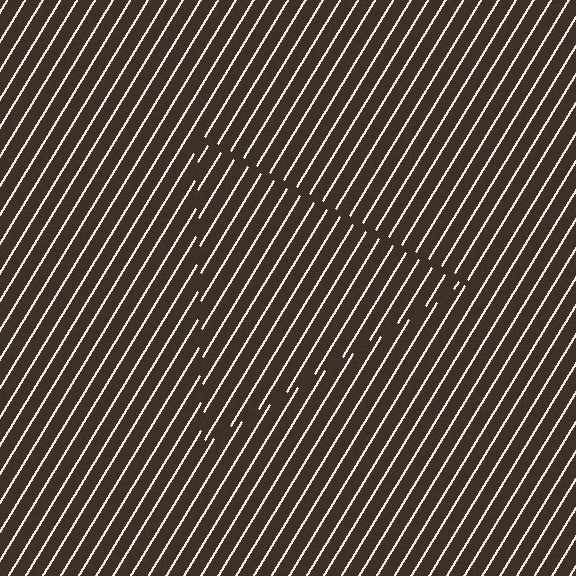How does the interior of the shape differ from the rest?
The interior of the shape contains the same grating, shifted by half a period — the contour is defined by the phase discontinuity where line-ends from the inner and outer gratings abut.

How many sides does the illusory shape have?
3 sides — the line-ends trace a triangle.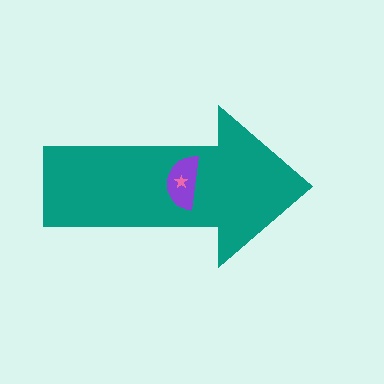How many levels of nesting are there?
3.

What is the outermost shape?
The teal arrow.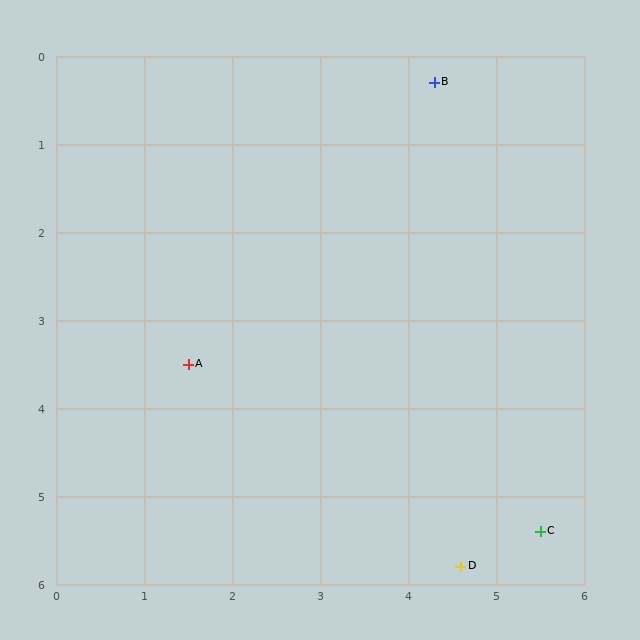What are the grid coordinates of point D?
Point D is at approximately (4.6, 5.8).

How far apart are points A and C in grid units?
Points A and C are about 4.4 grid units apart.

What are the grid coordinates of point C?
Point C is at approximately (5.5, 5.4).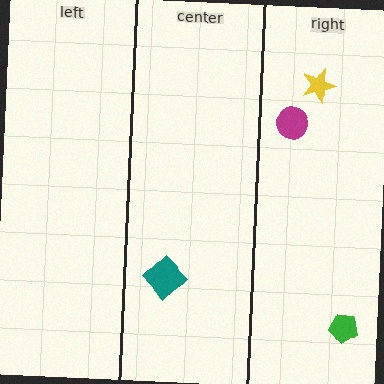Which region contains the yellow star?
The right region.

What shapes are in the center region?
The teal diamond.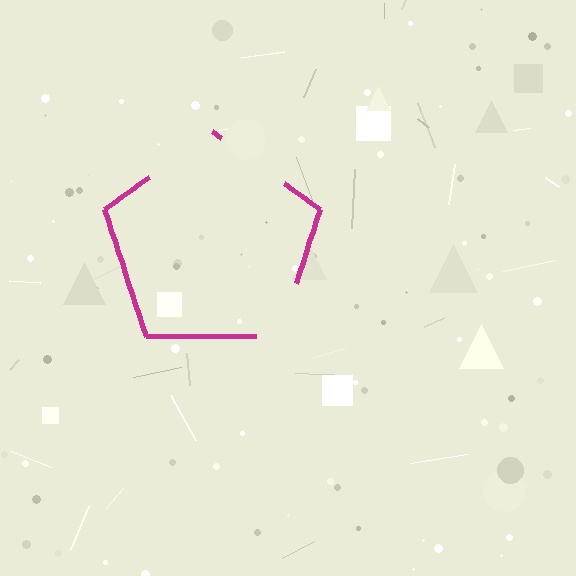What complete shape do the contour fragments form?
The contour fragments form a pentagon.